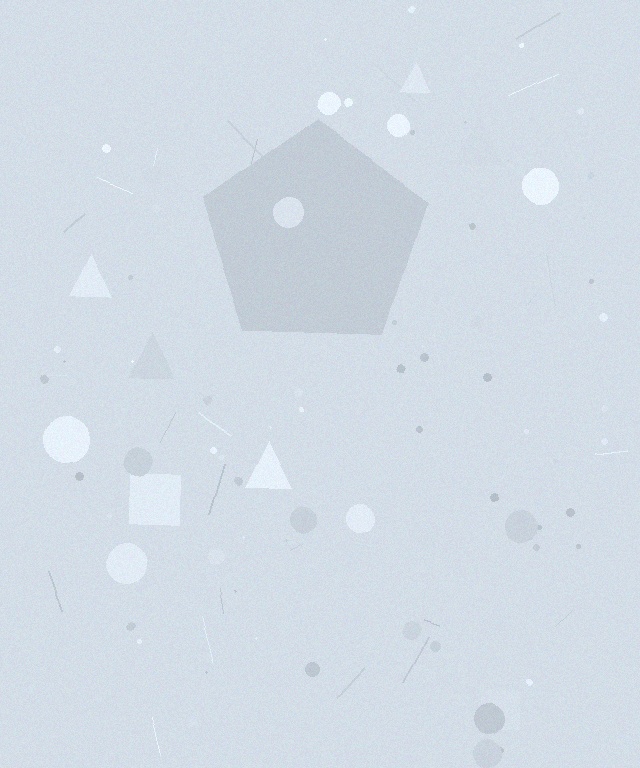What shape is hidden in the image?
A pentagon is hidden in the image.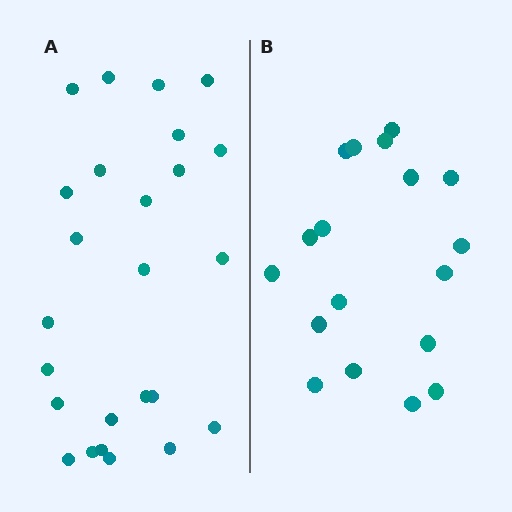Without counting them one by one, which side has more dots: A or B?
Region A (the left region) has more dots.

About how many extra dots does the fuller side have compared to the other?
Region A has roughly 8 or so more dots than region B.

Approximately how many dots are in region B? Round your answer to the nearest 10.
About 20 dots. (The exact count is 18, which rounds to 20.)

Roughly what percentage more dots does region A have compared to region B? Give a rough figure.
About 40% more.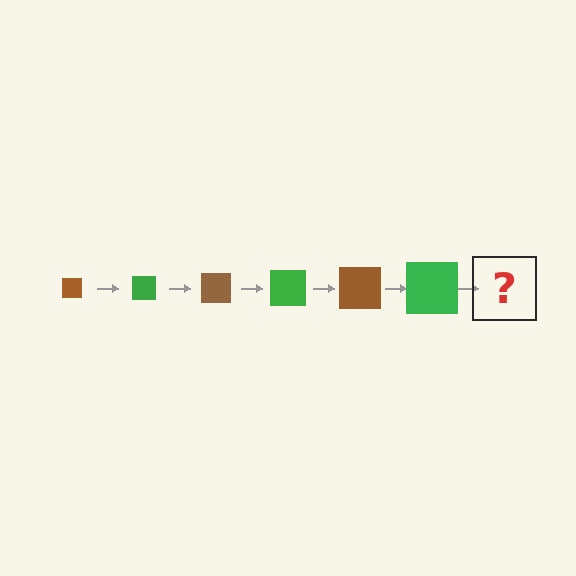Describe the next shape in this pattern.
It should be a brown square, larger than the previous one.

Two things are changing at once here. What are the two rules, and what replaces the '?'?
The two rules are that the square grows larger each step and the color cycles through brown and green. The '?' should be a brown square, larger than the previous one.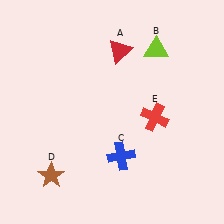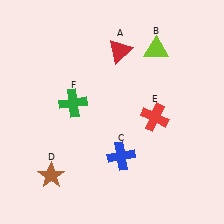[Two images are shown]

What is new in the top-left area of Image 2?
A green cross (F) was added in the top-left area of Image 2.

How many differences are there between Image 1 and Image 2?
There is 1 difference between the two images.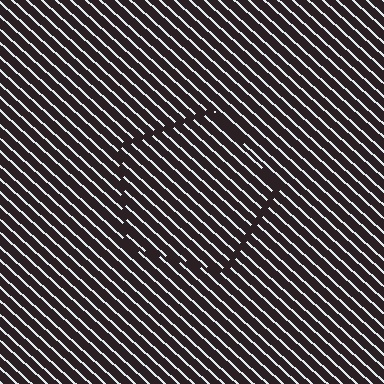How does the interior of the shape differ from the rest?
The interior of the shape contains the same grating, shifted by half a period — the contour is defined by the phase discontinuity where line-ends from the inner and outer gratings abut.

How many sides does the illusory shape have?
5 sides — the line-ends trace a pentagon.